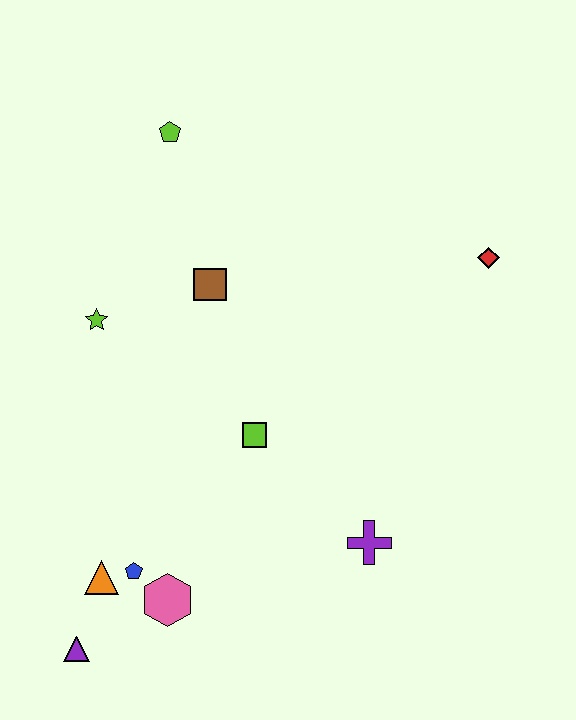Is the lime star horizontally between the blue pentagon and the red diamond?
No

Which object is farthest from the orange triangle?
The red diamond is farthest from the orange triangle.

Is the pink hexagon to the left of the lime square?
Yes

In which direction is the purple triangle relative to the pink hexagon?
The purple triangle is to the left of the pink hexagon.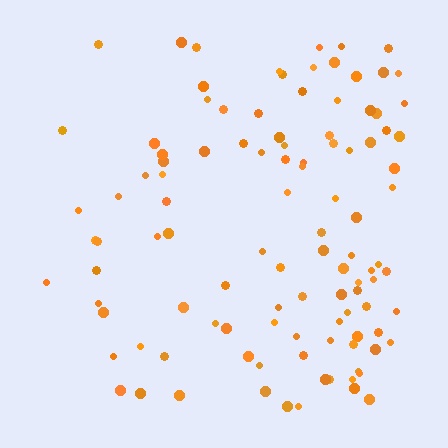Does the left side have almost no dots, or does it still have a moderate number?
Still a moderate number, just noticeably fewer than the right.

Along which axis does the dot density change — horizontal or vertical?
Horizontal.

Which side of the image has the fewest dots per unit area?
The left.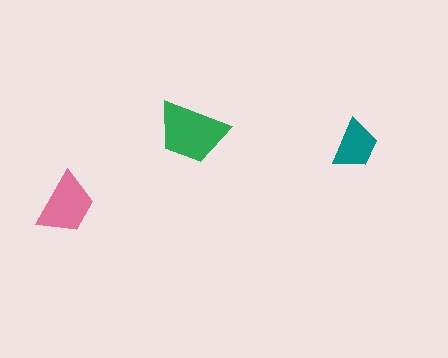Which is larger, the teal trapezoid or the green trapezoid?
The green one.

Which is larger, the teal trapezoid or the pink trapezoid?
The pink one.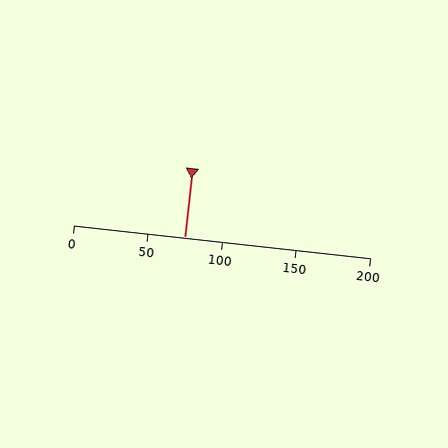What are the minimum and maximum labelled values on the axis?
The axis runs from 0 to 200.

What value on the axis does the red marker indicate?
The marker indicates approximately 75.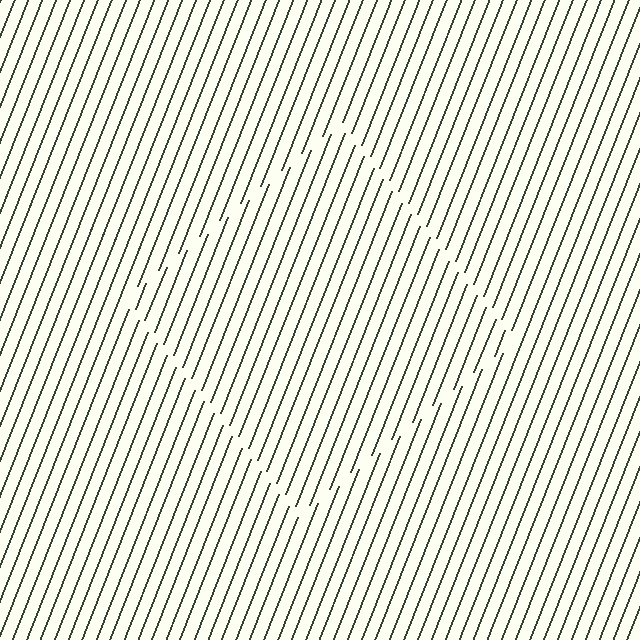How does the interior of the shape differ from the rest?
The interior of the shape contains the same grating, shifted by half a period — the contour is defined by the phase discontinuity where line-ends from the inner and outer gratings abut.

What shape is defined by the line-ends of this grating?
An illusory square. The interior of the shape contains the same grating, shifted by half a period — the contour is defined by the phase discontinuity where line-ends from the inner and outer gratings abut.